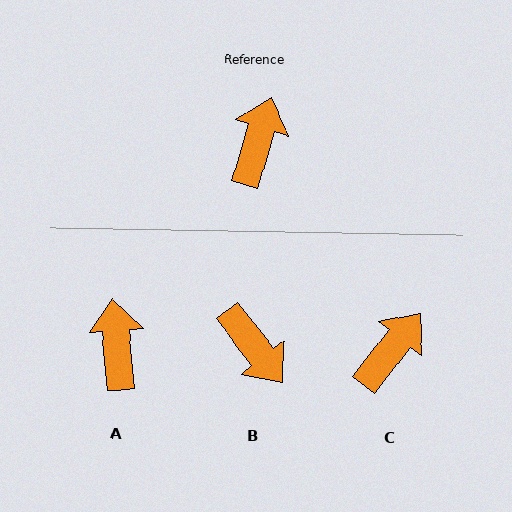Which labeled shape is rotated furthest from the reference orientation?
B, about 125 degrees away.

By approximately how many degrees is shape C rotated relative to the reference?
Approximately 21 degrees clockwise.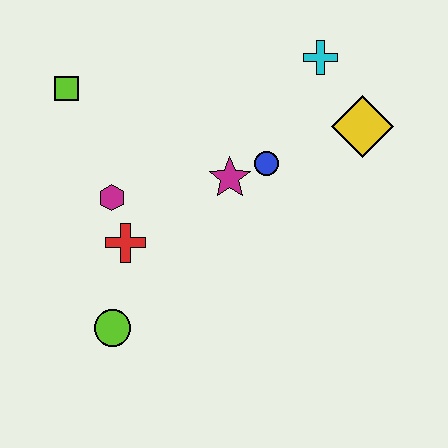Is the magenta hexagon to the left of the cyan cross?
Yes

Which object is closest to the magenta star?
The blue circle is closest to the magenta star.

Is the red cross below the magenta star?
Yes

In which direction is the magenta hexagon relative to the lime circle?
The magenta hexagon is above the lime circle.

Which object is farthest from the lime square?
The yellow diamond is farthest from the lime square.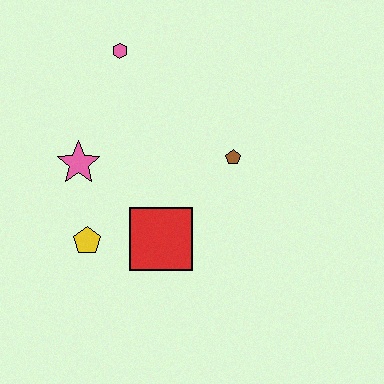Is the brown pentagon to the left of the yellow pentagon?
No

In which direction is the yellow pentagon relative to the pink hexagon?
The yellow pentagon is below the pink hexagon.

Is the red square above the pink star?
No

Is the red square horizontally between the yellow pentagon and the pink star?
No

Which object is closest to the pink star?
The yellow pentagon is closest to the pink star.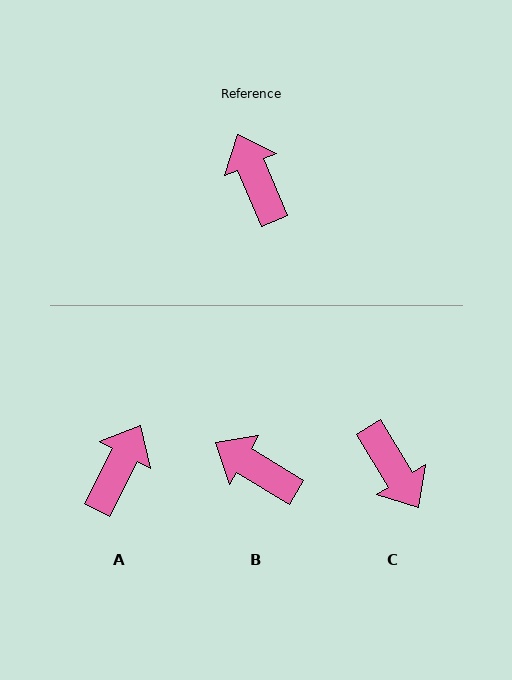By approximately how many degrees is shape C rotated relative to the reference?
Approximately 172 degrees clockwise.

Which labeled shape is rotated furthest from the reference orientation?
C, about 172 degrees away.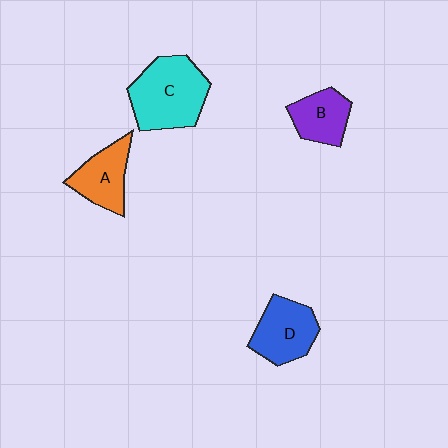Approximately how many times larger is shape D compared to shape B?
Approximately 1.3 times.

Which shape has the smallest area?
Shape B (purple).